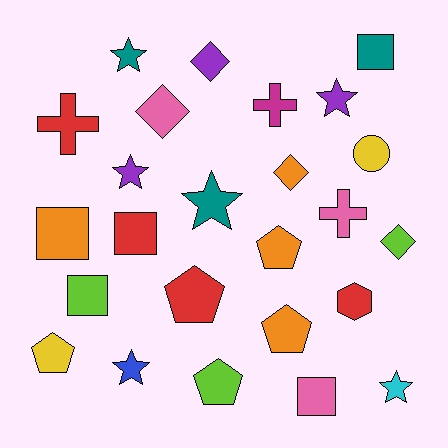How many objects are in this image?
There are 25 objects.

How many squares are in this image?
There are 5 squares.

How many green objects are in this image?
There are no green objects.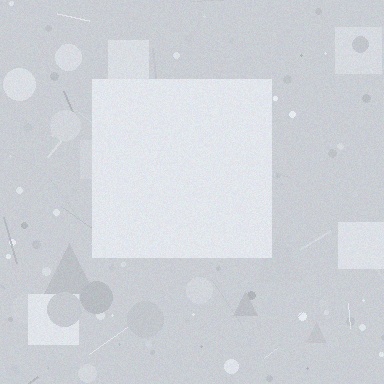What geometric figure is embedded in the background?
A square is embedded in the background.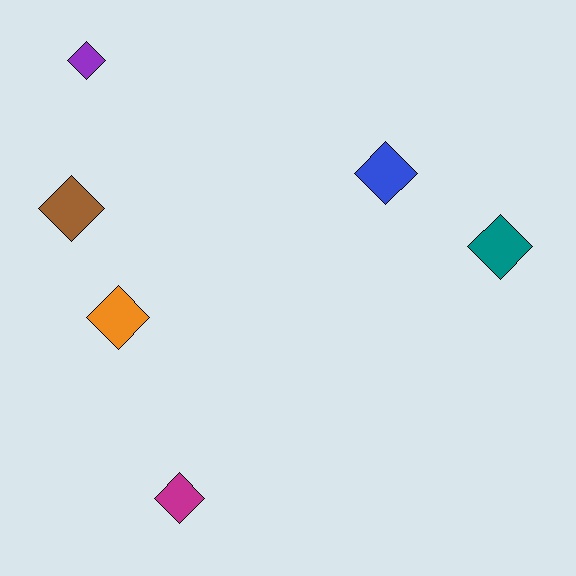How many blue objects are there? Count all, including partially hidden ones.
There is 1 blue object.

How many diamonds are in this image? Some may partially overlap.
There are 6 diamonds.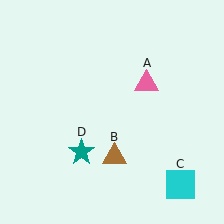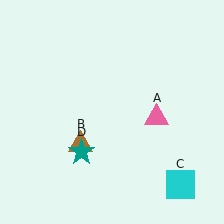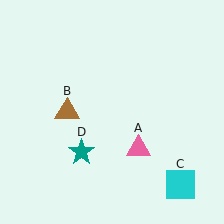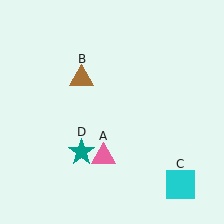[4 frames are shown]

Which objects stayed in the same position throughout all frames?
Cyan square (object C) and teal star (object D) remained stationary.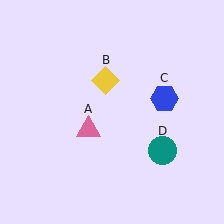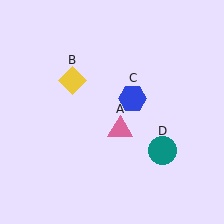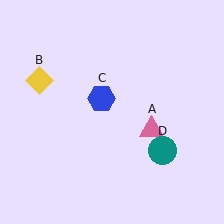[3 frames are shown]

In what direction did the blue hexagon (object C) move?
The blue hexagon (object C) moved left.